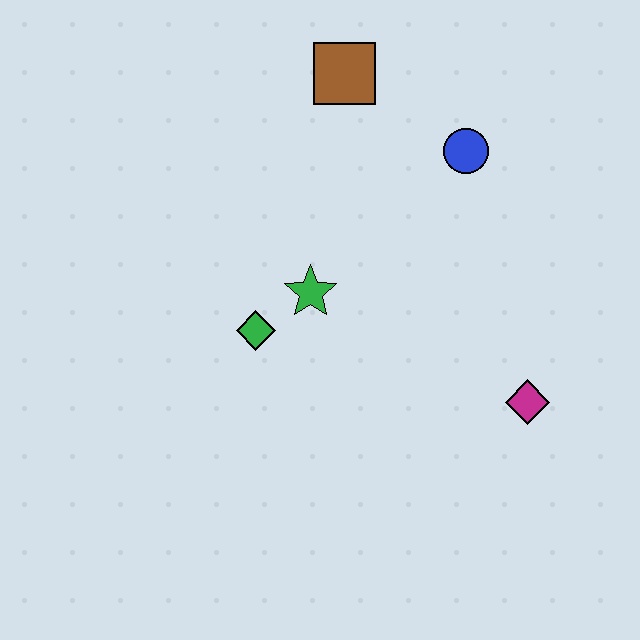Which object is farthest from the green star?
The magenta diamond is farthest from the green star.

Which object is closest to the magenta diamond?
The green star is closest to the magenta diamond.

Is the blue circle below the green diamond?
No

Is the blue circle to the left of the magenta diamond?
Yes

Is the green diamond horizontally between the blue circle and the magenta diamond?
No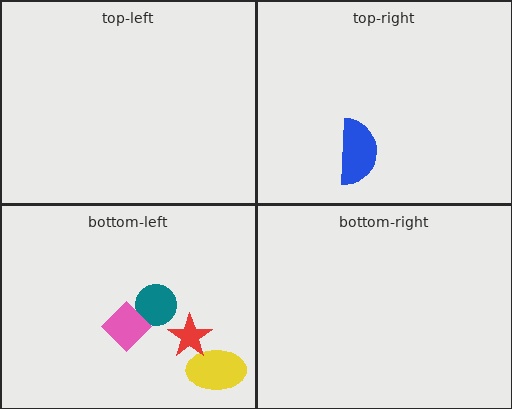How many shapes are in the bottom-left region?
4.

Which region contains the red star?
The bottom-left region.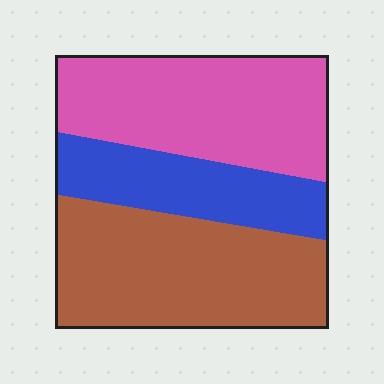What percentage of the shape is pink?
Pink covers around 35% of the shape.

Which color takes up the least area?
Blue, at roughly 20%.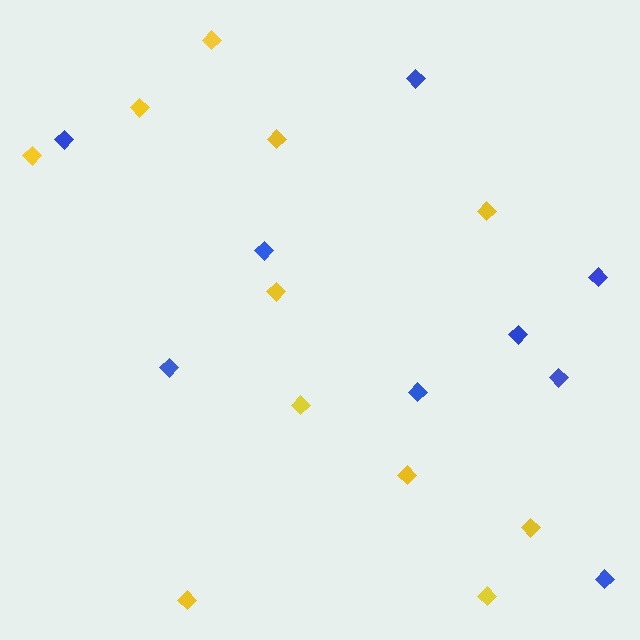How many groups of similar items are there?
There are 2 groups: one group of blue diamonds (9) and one group of yellow diamonds (11).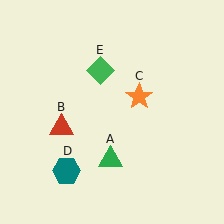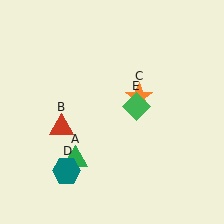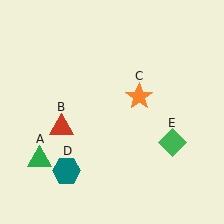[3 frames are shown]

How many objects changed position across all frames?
2 objects changed position: green triangle (object A), green diamond (object E).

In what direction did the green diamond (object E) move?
The green diamond (object E) moved down and to the right.